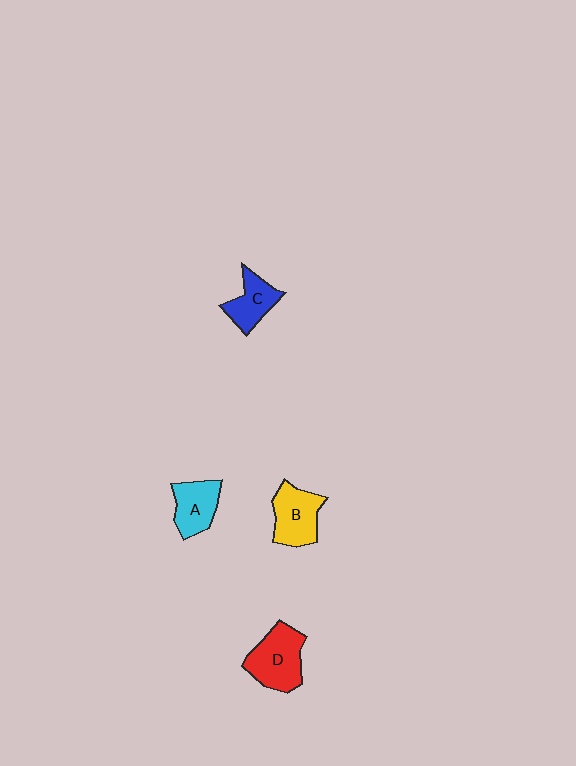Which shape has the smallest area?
Shape C (blue).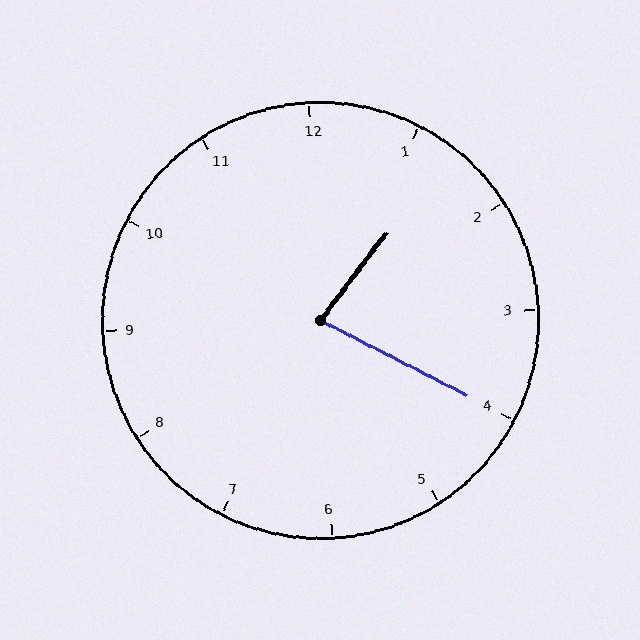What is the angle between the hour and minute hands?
Approximately 80 degrees.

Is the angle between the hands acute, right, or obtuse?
It is acute.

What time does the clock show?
1:20.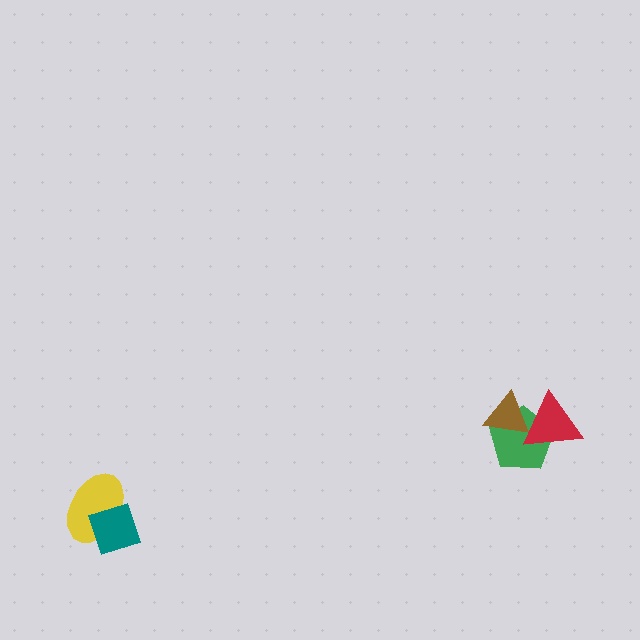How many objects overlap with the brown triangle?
2 objects overlap with the brown triangle.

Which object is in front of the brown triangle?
The red triangle is in front of the brown triangle.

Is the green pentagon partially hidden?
Yes, it is partially covered by another shape.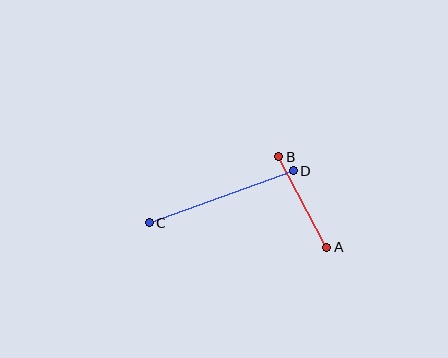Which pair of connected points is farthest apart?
Points C and D are farthest apart.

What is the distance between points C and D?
The distance is approximately 153 pixels.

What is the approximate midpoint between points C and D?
The midpoint is at approximately (221, 197) pixels.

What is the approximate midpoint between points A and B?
The midpoint is at approximately (303, 202) pixels.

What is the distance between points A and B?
The distance is approximately 102 pixels.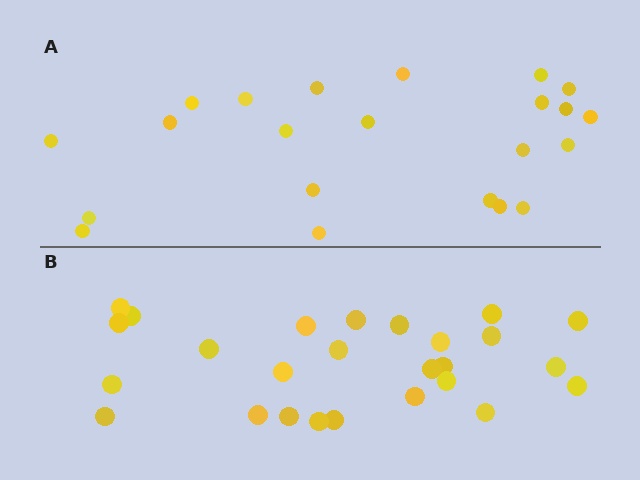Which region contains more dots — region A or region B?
Region B (the bottom region) has more dots.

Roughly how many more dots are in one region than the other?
Region B has about 4 more dots than region A.